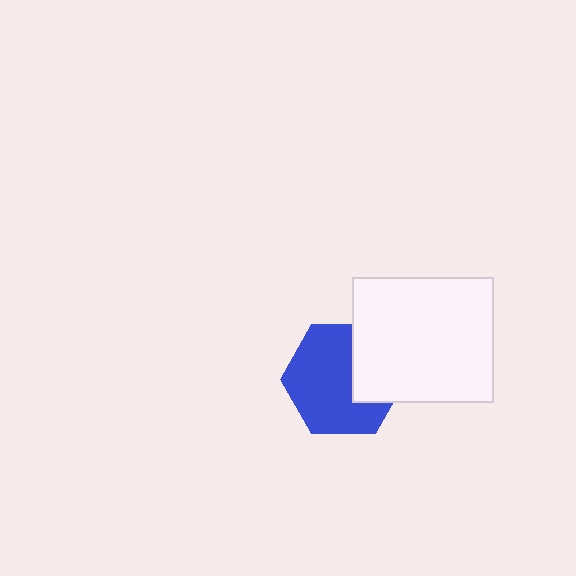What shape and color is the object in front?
The object in front is a white rectangle.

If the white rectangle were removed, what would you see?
You would see the complete blue hexagon.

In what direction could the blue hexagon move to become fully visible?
The blue hexagon could move left. That would shift it out from behind the white rectangle entirely.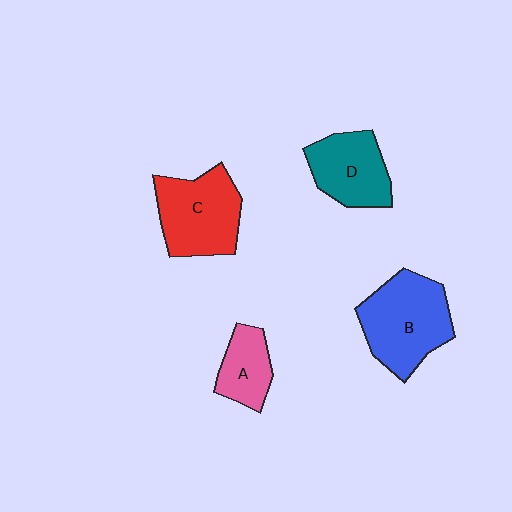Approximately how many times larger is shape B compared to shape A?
Approximately 2.0 times.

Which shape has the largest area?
Shape B (blue).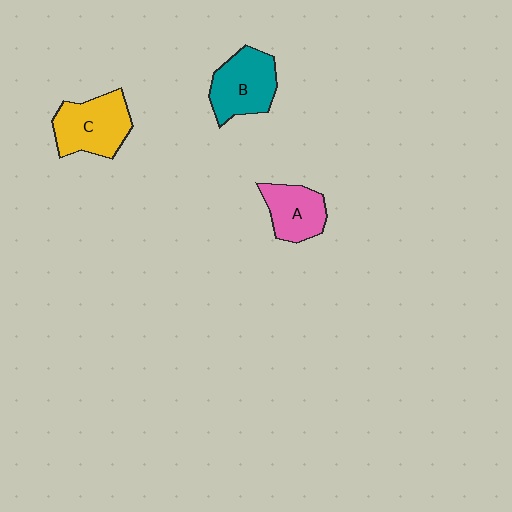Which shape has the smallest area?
Shape A (pink).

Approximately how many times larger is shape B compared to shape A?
Approximately 1.3 times.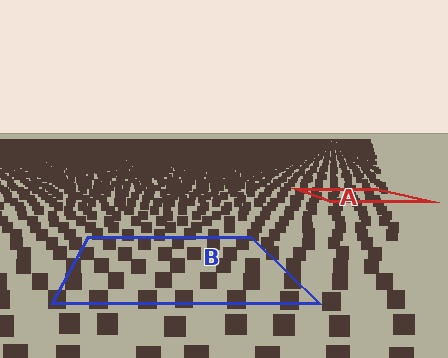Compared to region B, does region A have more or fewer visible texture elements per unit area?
Region A has more texture elements per unit area — they are packed more densely because it is farther away.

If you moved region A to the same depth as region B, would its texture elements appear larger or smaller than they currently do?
They would appear larger. At a closer depth, the same texture elements are projected at a bigger on-screen size.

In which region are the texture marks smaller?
The texture marks are smaller in region A, because it is farther away.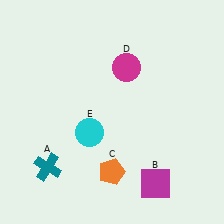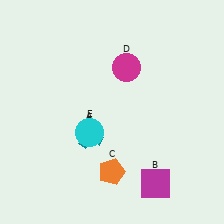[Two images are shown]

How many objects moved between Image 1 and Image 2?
1 object moved between the two images.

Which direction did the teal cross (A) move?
The teal cross (A) moved right.